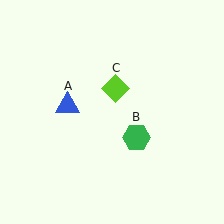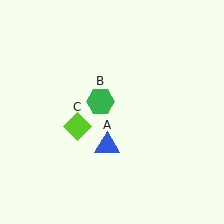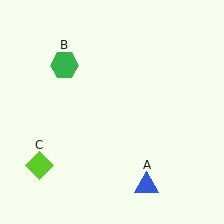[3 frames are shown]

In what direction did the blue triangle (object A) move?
The blue triangle (object A) moved down and to the right.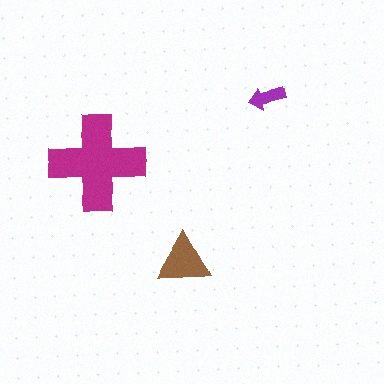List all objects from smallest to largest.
The purple arrow, the brown triangle, the magenta cross.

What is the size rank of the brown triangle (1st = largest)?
2nd.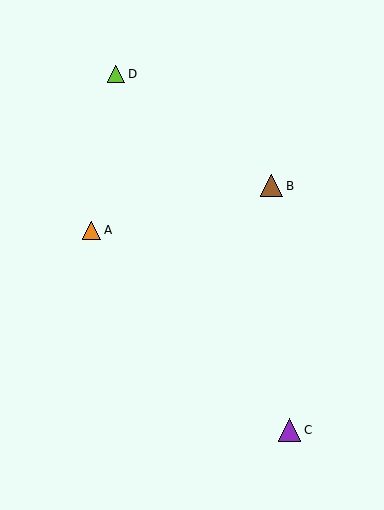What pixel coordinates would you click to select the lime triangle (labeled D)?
Click at (116, 74) to select the lime triangle D.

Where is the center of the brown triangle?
The center of the brown triangle is at (271, 186).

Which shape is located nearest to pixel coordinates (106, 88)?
The lime triangle (labeled D) at (116, 74) is nearest to that location.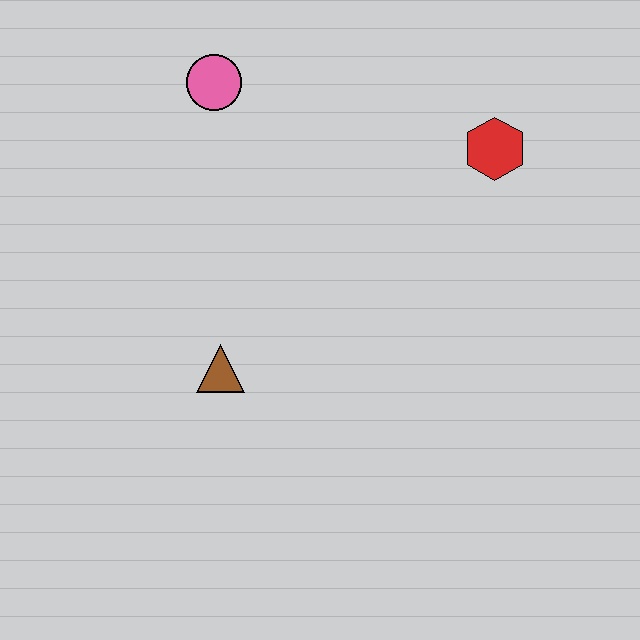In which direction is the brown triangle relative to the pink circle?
The brown triangle is below the pink circle.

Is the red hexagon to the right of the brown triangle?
Yes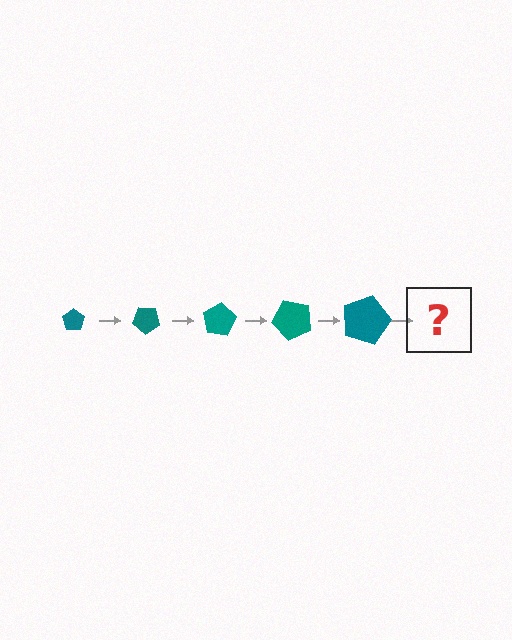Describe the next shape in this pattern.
It should be a pentagon, larger than the previous one and rotated 200 degrees from the start.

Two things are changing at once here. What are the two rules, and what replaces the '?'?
The two rules are that the pentagon grows larger each step and it rotates 40 degrees each step. The '?' should be a pentagon, larger than the previous one and rotated 200 degrees from the start.